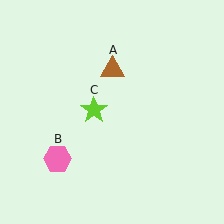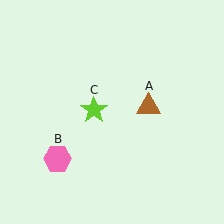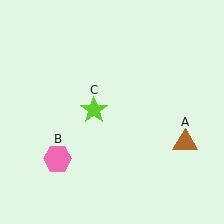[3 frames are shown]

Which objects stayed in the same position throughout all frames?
Pink hexagon (object B) and lime star (object C) remained stationary.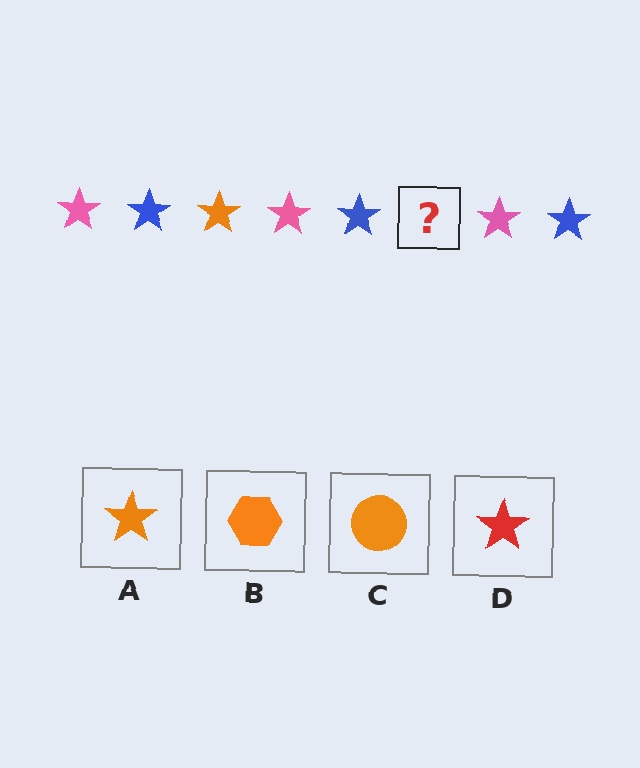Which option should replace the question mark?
Option A.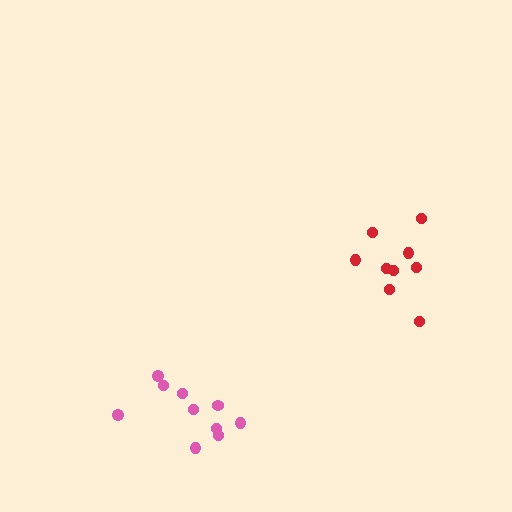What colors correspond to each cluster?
The clusters are colored: red, pink.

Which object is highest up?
The red cluster is topmost.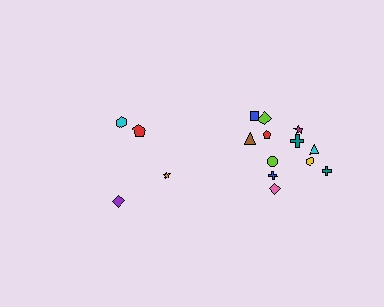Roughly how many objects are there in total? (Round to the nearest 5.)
Roughly 15 objects in total.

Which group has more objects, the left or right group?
The right group.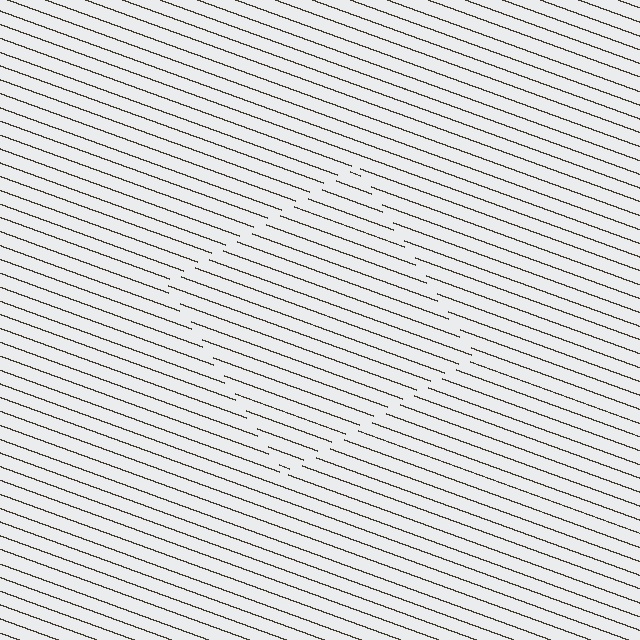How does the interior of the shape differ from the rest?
The interior of the shape contains the same grating, shifted by half a period — the contour is defined by the phase discontinuity where line-ends from the inner and outer gratings abut.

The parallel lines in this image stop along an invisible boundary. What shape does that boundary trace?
An illusory square. The interior of the shape contains the same grating, shifted by half a period — the contour is defined by the phase discontinuity where line-ends from the inner and outer gratings abut.